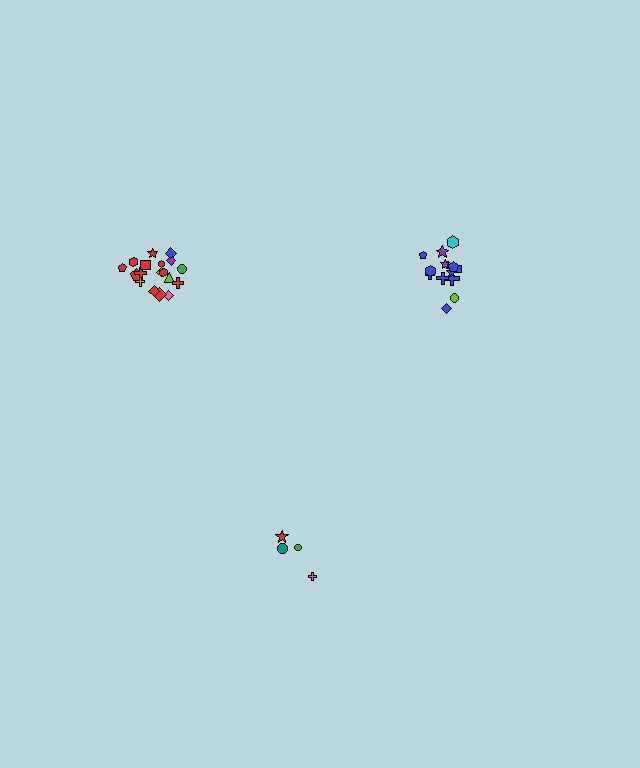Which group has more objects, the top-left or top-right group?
The top-left group.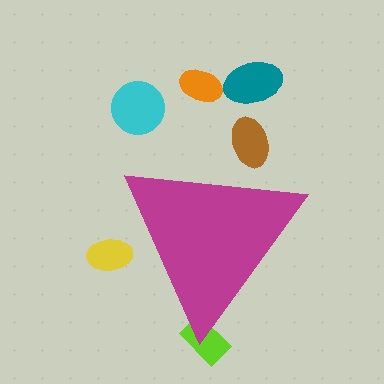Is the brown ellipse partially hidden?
Yes, the brown ellipse is partially hidden behind the magenta triangle.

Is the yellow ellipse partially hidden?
Yes, the yellow ellipse is partially hidden behind the magenta triangle.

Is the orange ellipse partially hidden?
No, the orange ellipse is fully visible.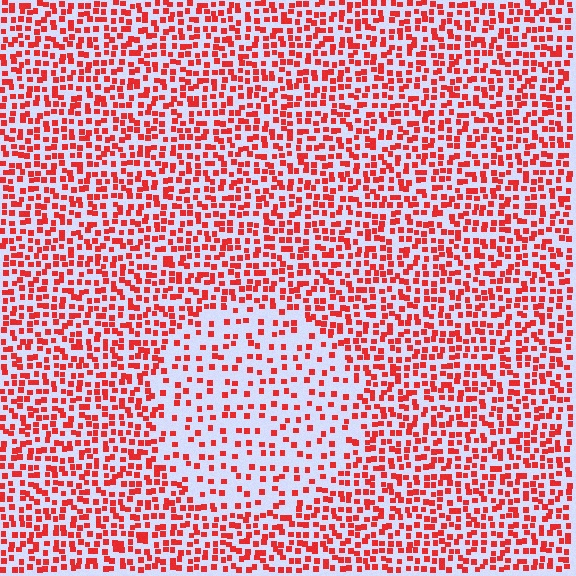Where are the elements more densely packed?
The elements are more densely packed outside the circle boundary.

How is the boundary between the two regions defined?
The boundary is defined by a change in element density (approximately 2.1x ratio). All elements are the same color, size, and shape.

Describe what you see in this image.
The image contains small red elements arranged at two different densities. A circle-shaped region is visible where the elements are less densely packed than the surrounding area.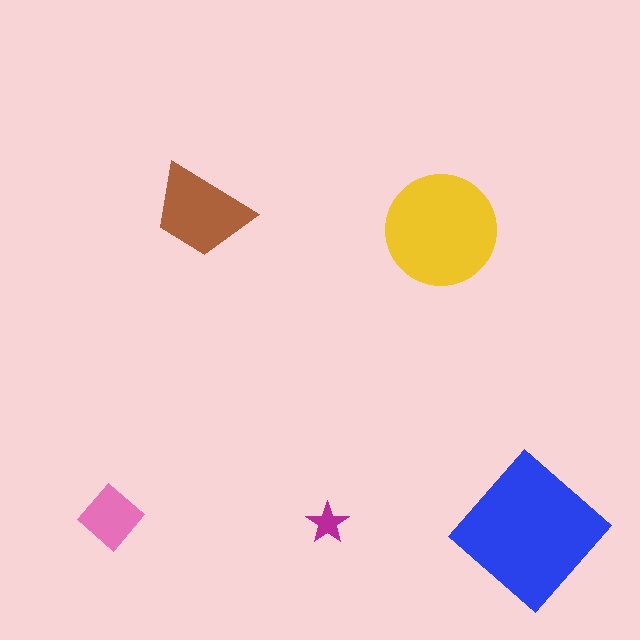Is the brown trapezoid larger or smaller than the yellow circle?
Smaller.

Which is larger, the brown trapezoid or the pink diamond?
The brown trapezoid.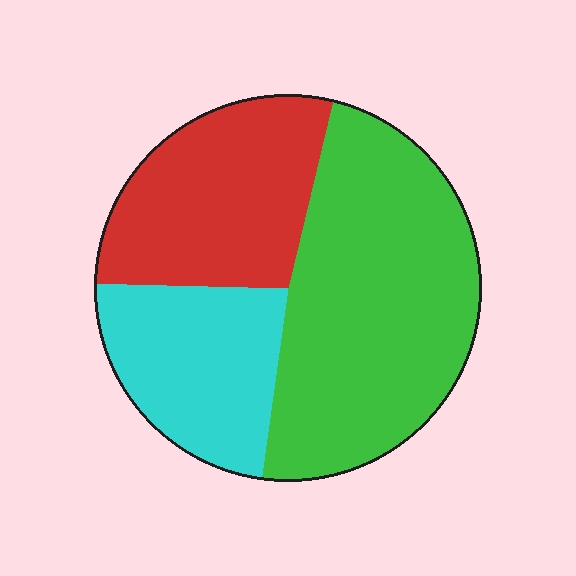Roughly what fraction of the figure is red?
Red takes up between a quarter and a half of the figure.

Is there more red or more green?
Green.